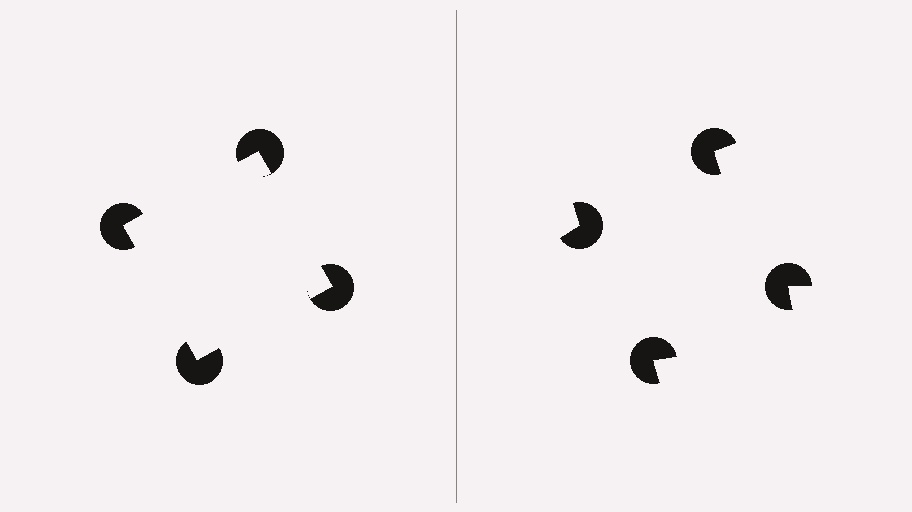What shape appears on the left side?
An illusory square.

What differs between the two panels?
The pac-man discs are positioned identically on both sides; only the wedge orientations differ. On the left they align to a square; on the right they are misaligned.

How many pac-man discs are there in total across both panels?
8 — 4 on each side.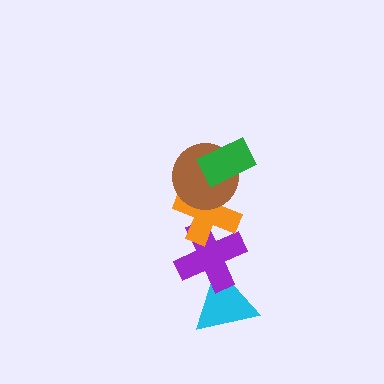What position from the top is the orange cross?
The orange cross is 3rd from the top.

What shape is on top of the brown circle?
The green rectangle is on top of the brown circle.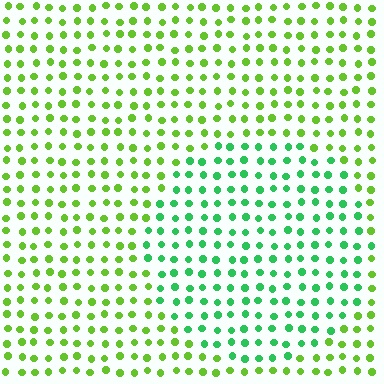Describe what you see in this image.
The image is filled with small lime elements in a uniform arrangement. A circle-shaped region is visible where the elements are tinted to a slightly different hue, forming a subtle color boundary.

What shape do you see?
I see a circle.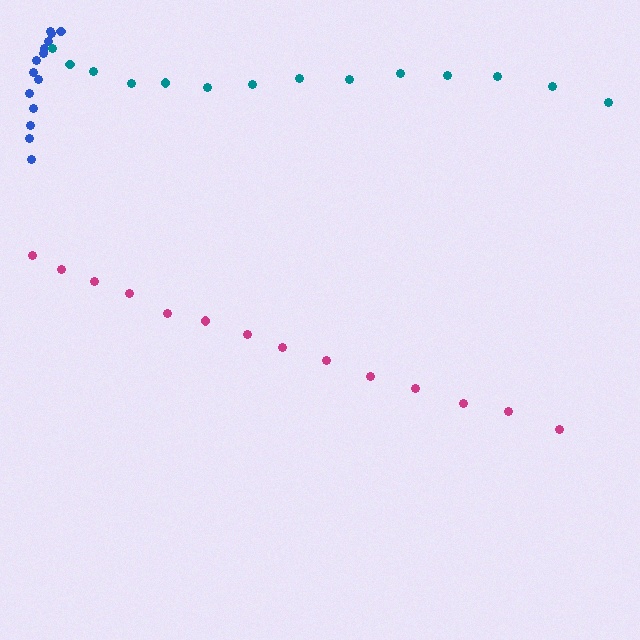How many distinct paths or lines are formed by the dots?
There are 3 distinct paths.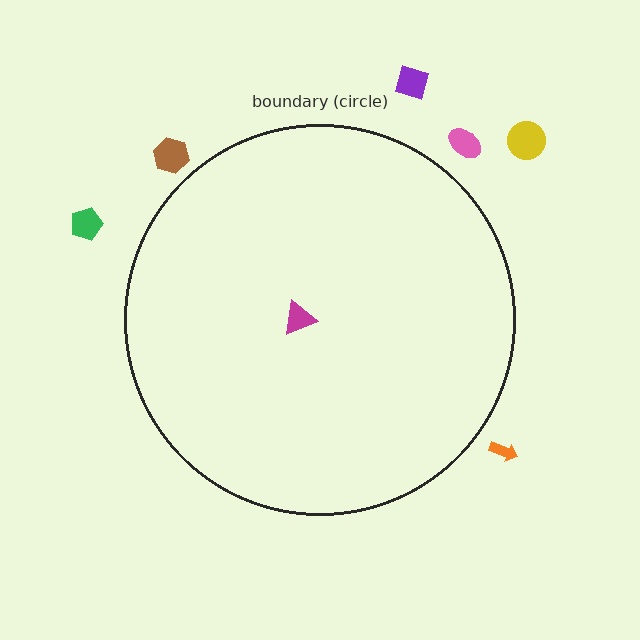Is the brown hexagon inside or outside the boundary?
Outside.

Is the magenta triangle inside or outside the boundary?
Inside.